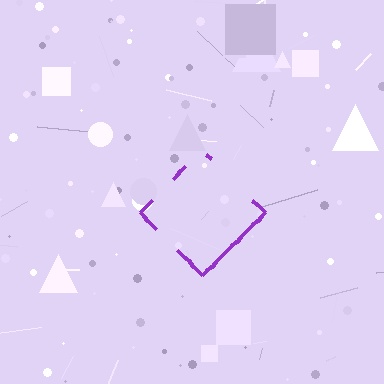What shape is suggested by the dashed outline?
The dashed outline suggests a diamond.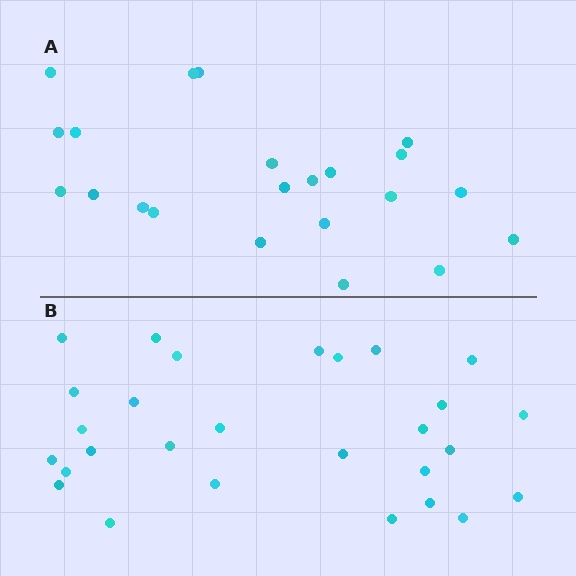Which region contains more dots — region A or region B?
Region B (the bottom region) has more dots.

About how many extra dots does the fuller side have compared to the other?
Region B has about 6 more dots than region A.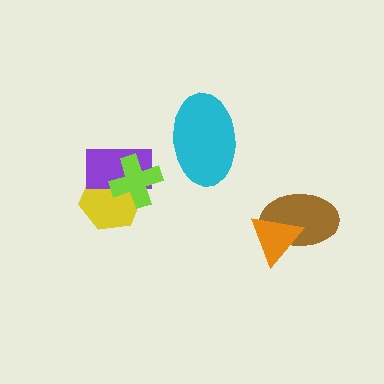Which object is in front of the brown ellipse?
The orange triangle is in front of the brown ellipse.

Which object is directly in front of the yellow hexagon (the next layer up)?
The purple rectangle is directly in front of the yellow hexagon.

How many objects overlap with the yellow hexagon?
2 objects overlap with the yellow hexagon.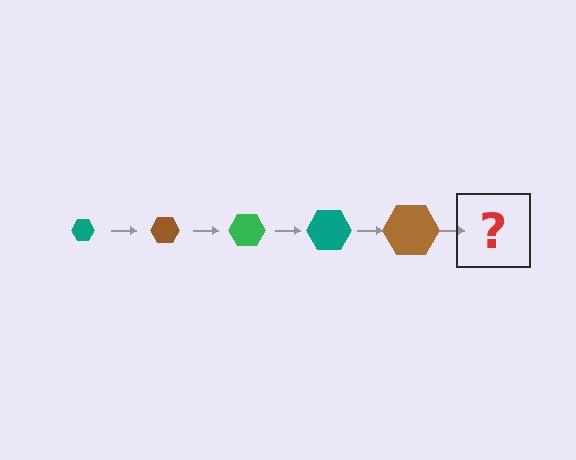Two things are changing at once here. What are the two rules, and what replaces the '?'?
The two rules are that the hexagon grows larger each step and the color cycles through teal, brown, and green. The '?' should be a green hexagon, larger than the previous one.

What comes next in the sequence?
The next element should be a green hexagon, larger than the previous one.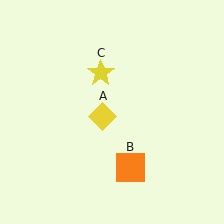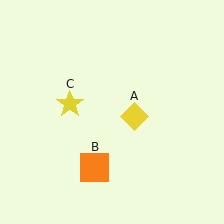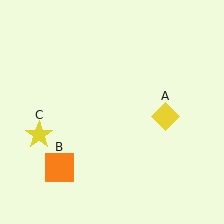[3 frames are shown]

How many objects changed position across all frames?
3 objects changed position: yellow diamond (object A), orange square (object B), yellow star (object C).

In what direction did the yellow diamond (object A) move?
The yellow diamond (object A) moved right.